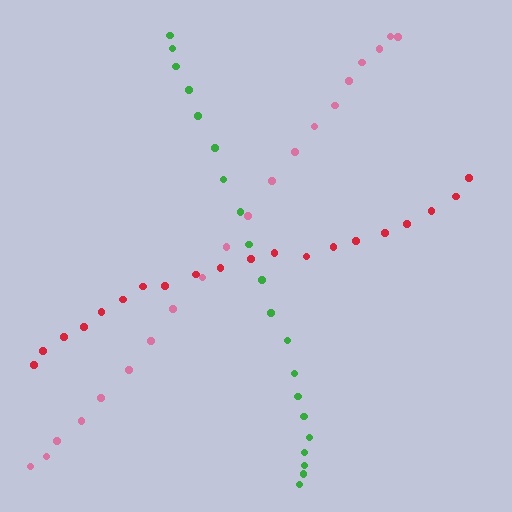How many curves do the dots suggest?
There are 3 distinct paths.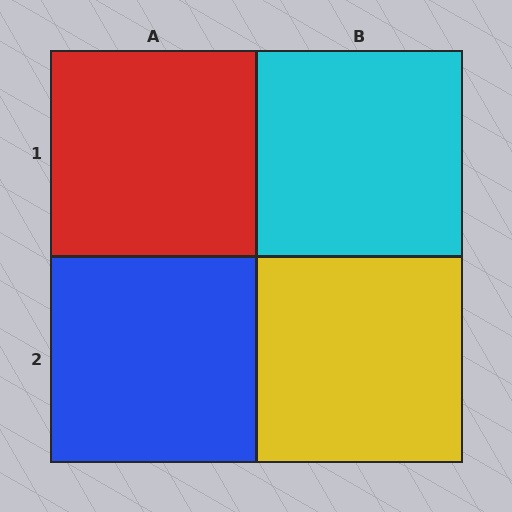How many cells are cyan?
1 cell is cyan.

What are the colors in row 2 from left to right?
Blue, yellow.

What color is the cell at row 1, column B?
Cyan.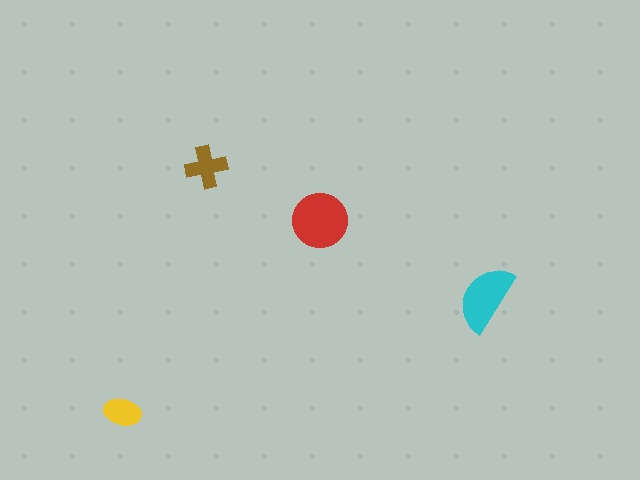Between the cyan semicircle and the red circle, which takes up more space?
The red circle.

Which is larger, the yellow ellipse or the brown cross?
The brown cross.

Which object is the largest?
The red circle.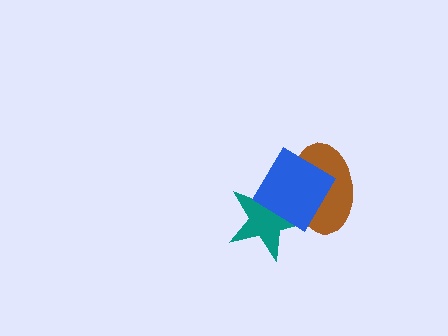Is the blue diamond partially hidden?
No, no other shape covers it.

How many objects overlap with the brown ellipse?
2 objects overlap with the brown ellipse.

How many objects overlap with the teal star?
2 objects overlap with the teal star.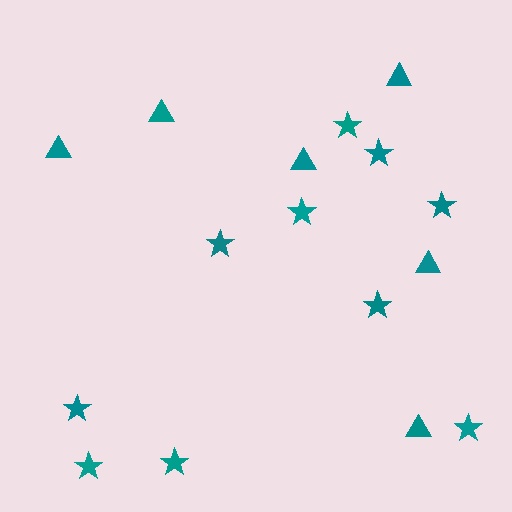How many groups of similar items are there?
There are 2 groups: one group of triangles (6) and one group of stars (10).